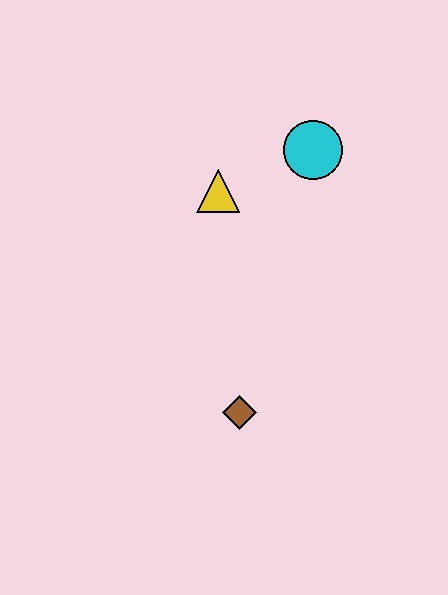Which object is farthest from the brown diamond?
The cyan circle is farthest from the brown diamond.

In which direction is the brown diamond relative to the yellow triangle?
The brown diamond is below the yellow triangle.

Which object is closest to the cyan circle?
The yellow triangle is closest to the cyan circle.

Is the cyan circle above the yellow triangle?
Yes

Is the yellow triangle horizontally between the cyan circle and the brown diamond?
No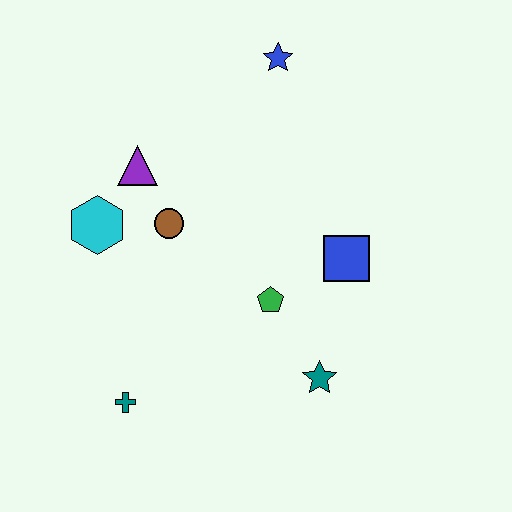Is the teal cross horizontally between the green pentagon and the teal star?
No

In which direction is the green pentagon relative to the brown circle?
The green pentagon is to the right of the brown circle.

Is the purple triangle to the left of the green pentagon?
Yes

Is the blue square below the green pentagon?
No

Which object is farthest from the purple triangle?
The teal star is farthest from the purple triangle.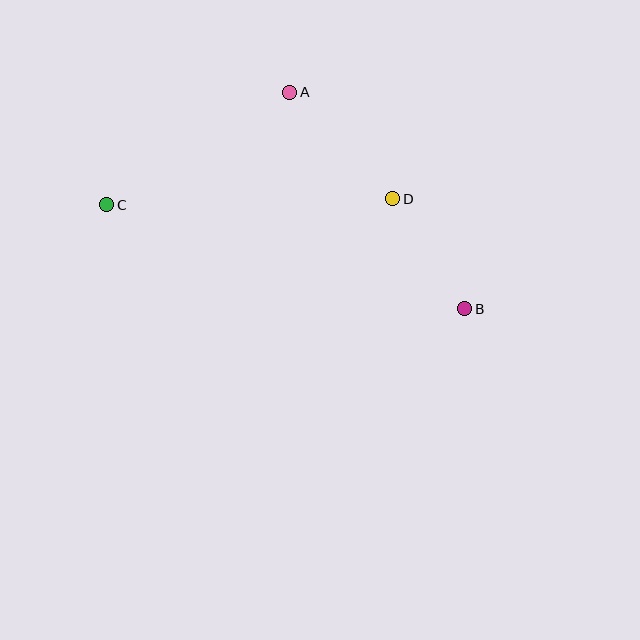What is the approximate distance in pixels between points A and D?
The distance between A and D is approximately 148 pixels.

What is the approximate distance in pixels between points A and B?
The distance between A and B is approximately 279 pixels.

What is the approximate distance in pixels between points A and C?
The distance between A and C is approximately 215 pixels.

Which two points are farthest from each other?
Points B and C are farthest from each other.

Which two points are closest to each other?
Points B and D are closest to each other.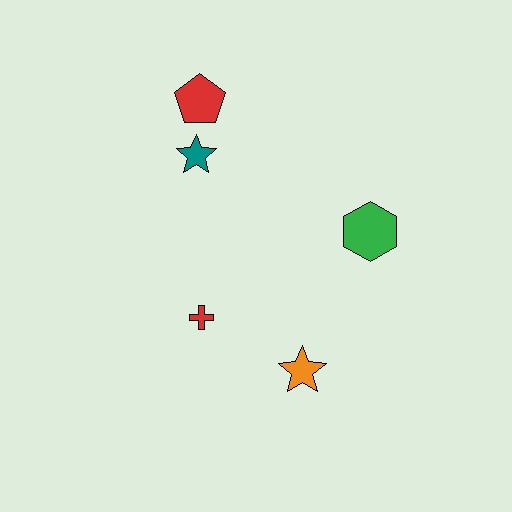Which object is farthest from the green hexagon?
The red pentagon is farthest from the green hexagon.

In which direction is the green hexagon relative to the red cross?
The green hexagon is to the right of the red cross.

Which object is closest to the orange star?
The red cross is closest to the orange star.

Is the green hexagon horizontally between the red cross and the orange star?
No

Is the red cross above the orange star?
Yes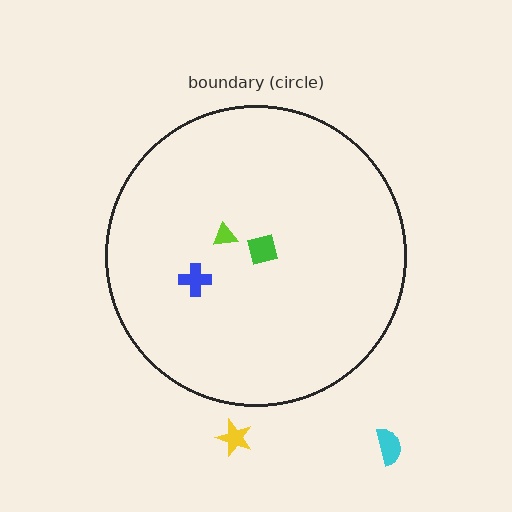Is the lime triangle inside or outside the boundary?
Inside.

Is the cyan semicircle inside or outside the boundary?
Outside.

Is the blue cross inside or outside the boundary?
Inside.